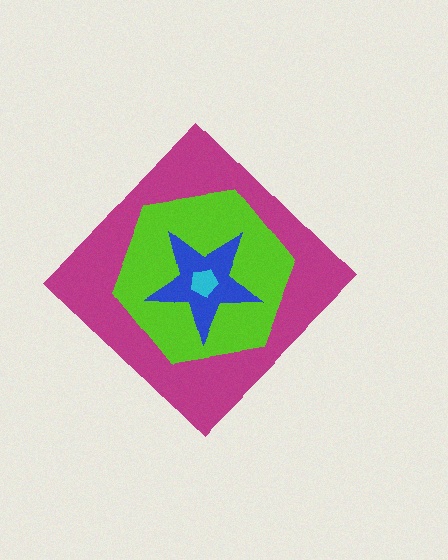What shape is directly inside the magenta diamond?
The lime hexagon.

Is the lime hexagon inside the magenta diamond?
Yes.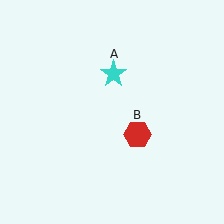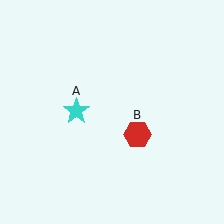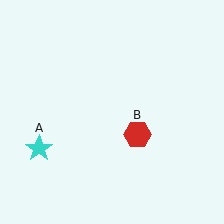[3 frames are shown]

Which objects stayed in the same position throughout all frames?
Red hexagon (object B) remained stationary.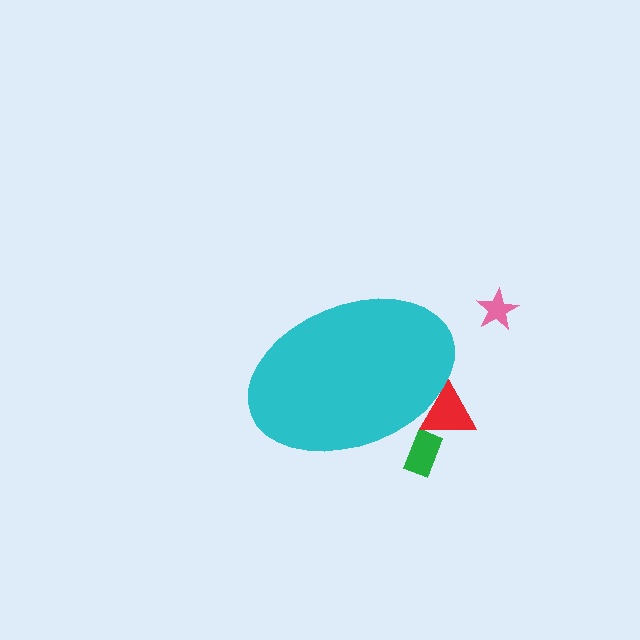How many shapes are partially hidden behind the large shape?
2 shapes are partially hidden.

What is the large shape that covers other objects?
A cyan ellipse.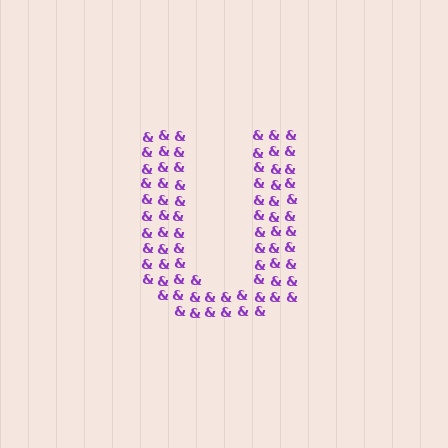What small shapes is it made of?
It is made of small ampersands.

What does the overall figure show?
The overall figure shows the letter U.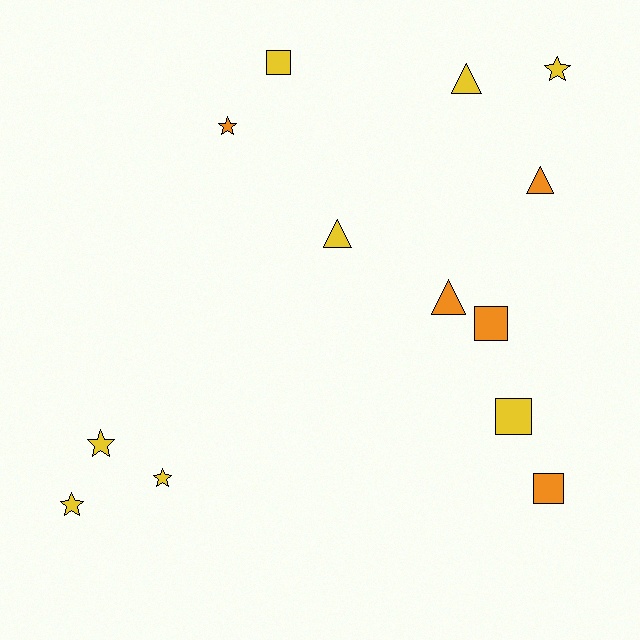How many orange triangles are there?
There are 2 orange triangles.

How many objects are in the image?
There are 13 objects.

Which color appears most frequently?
Yellow, with 8 objects.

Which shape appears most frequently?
Star, with 5 objects.